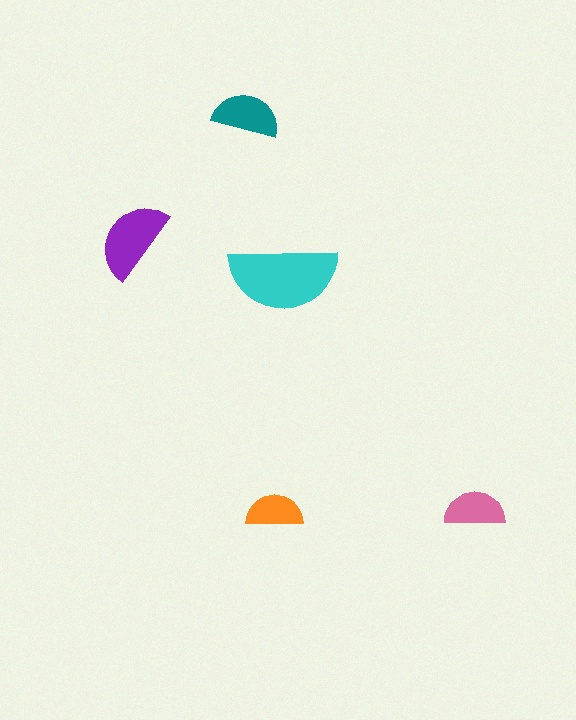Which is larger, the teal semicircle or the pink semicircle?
The teal one.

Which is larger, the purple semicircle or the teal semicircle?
The purple one.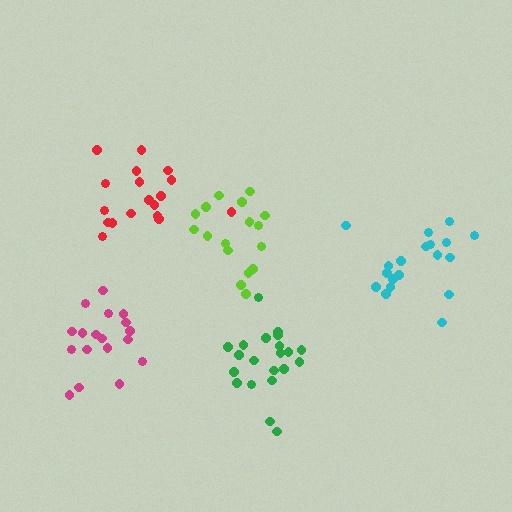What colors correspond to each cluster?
The clusters are colored: cyan, lime, green, red, magenta.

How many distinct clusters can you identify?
There are 5 distinct clusters.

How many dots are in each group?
Group 1: 19 dots, Group 2: 17 dots, Group 3: 21 dots, Group 4: 18 dots, Group 5: 18 dots (93 total).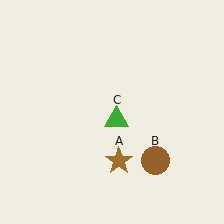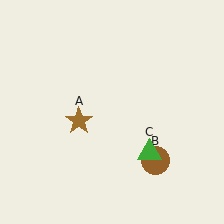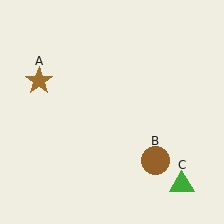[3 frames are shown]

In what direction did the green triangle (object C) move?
The green triangle (object C) moved down and to the right.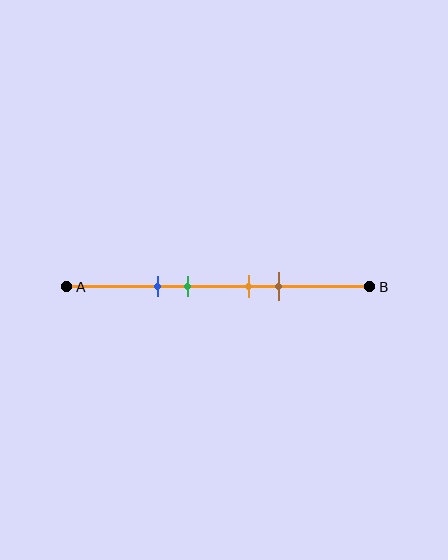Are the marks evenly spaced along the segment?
No, the marks are not evenly spaced.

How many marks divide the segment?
There are 4 marks dividing the segment.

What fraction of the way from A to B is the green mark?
The green mark is approximately 40% (0.4) of the way from A to B.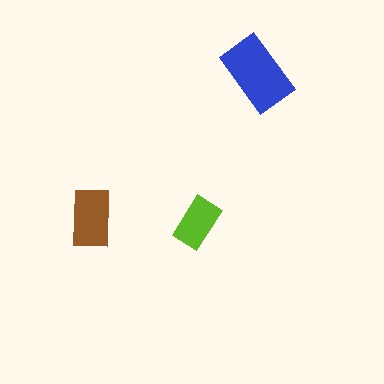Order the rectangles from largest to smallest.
the blue one, the brown one, the lime one.